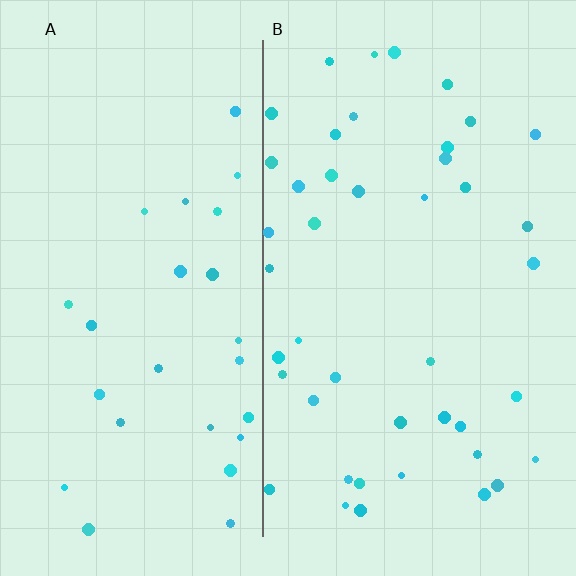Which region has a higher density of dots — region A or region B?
B (the right).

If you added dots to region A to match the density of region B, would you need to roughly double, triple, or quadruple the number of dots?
Approximately double.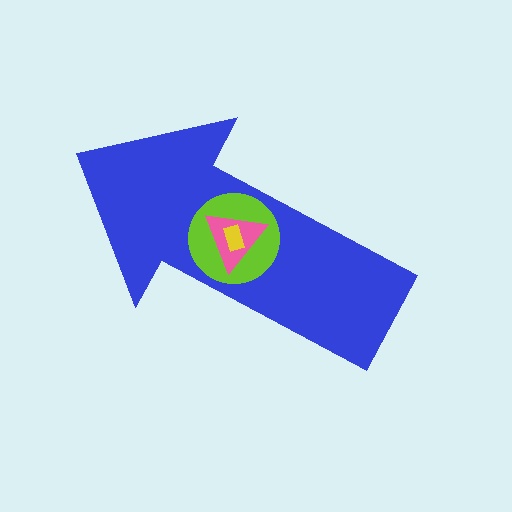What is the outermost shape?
The blue arrow.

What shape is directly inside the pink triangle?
The yellow rectangle.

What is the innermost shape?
The yellow rectangle.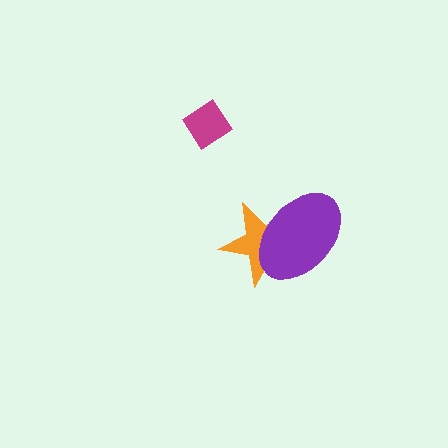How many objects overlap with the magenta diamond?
0 objects overlap with the magenta diamond.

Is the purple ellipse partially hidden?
No, no other shape covers it.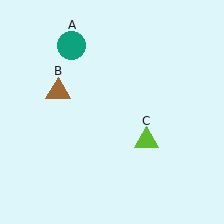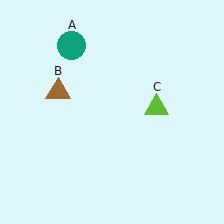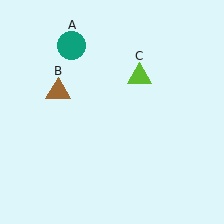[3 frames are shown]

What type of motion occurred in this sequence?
The lime triangle (object C) rotated counterclockwise around the center of the scene.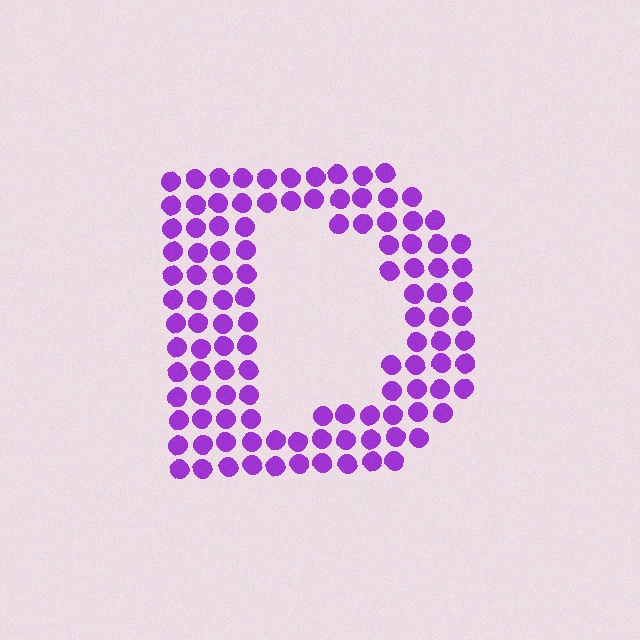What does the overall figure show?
The overall figure shows the letter D.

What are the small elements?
The small elements are circles.